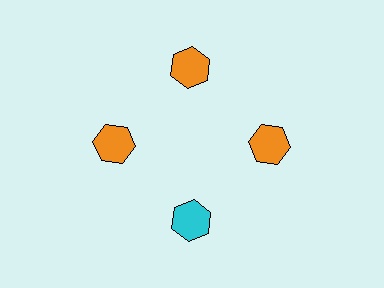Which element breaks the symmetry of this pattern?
The cyan hexagon at roughly the 6 o'clock position breaks the symmetry. All other shapes are orange hexagons.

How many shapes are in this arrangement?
There are 4 shapes arranged in a ring pattern.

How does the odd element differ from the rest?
It has a different color: cyan instead of orange.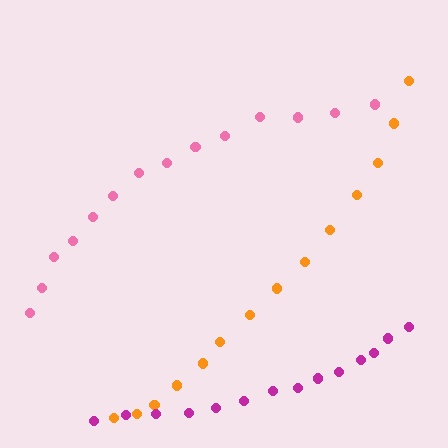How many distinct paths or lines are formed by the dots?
There are 3 distinct paths.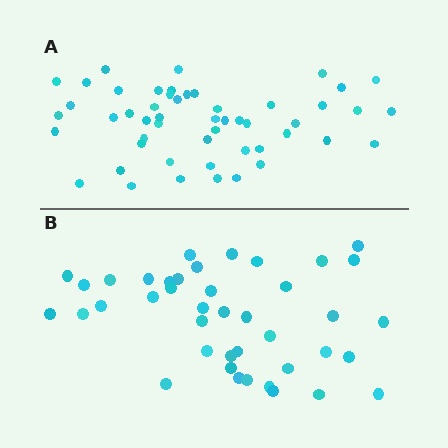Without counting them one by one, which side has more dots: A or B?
Region A (the top region) has more dots.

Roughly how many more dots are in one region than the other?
Region A has roughly 10 or so more dots than region B.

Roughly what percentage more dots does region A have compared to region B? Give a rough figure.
About 25% more.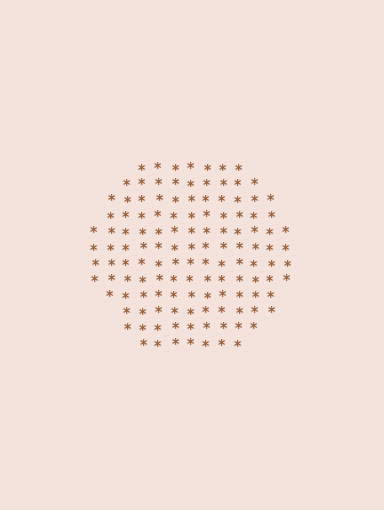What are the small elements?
The small elements are asterisks.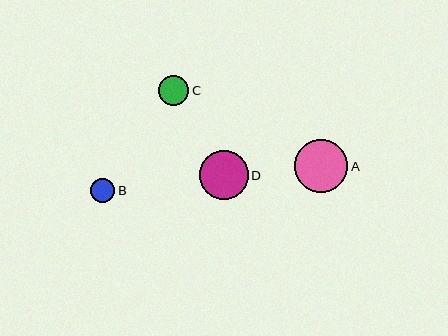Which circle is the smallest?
Circle B is the smallest with a size of approximately 24 pixels.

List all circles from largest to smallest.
From largest to smallest: A, D, C, B.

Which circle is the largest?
Circle A is the largest with a size of approximately 53 pixels.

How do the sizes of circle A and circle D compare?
Circle A and circle D are approximately the same size.